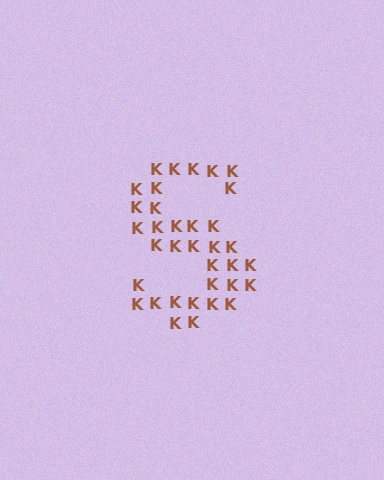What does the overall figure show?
The overall figure shows the letter S.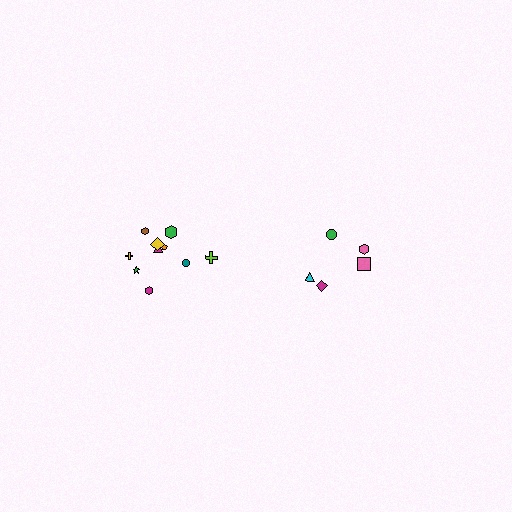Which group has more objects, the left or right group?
The left group.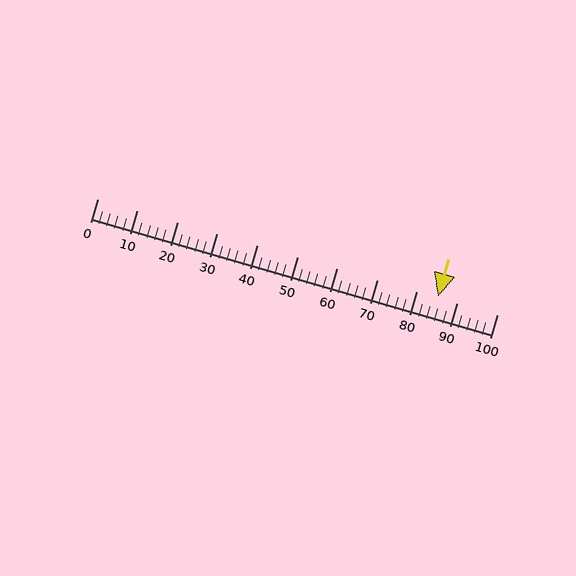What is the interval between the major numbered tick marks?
The major tick marks are spaced 10 units apart.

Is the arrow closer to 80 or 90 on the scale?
The arrow is closer to 90.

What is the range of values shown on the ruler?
The ruler shows values from 0 to 100.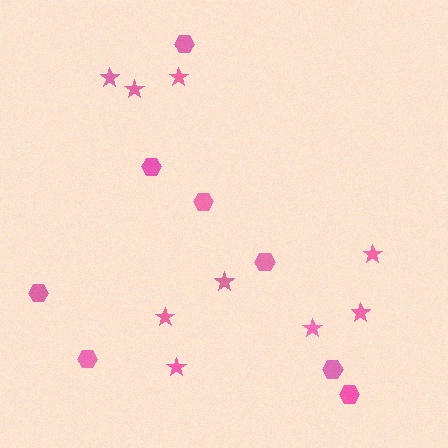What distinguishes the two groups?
There are 2 groups: one group of stars (9) and one group of hexagons (8).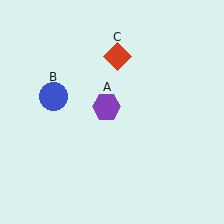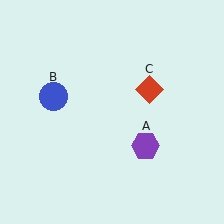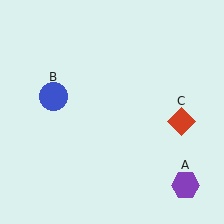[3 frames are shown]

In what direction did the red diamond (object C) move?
The red diamond (object C) moved down and to the right.